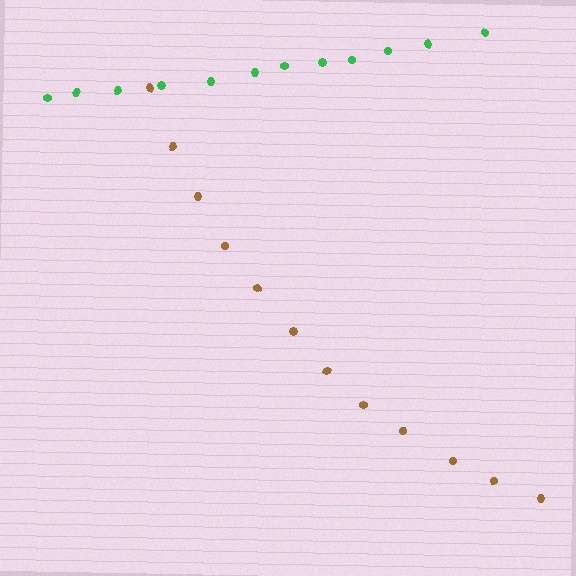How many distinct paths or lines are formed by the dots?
There are 2 distinct paths.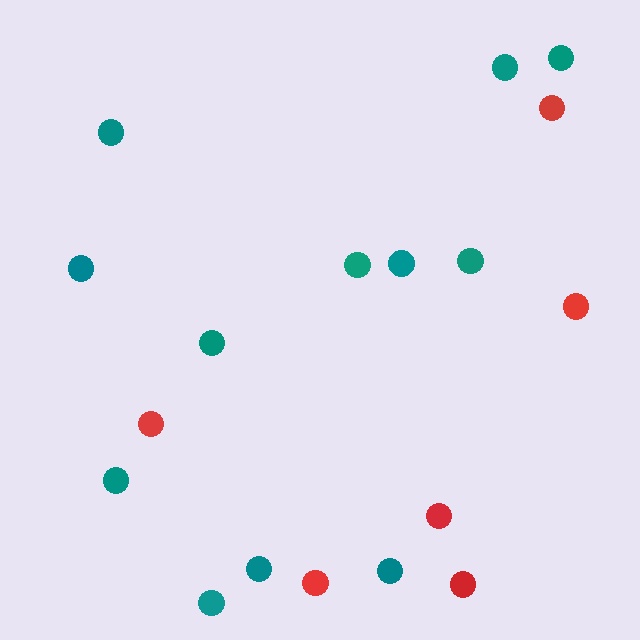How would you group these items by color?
There are 2 groups: one group of red circles (6) and one group of teal circles (12).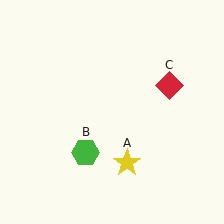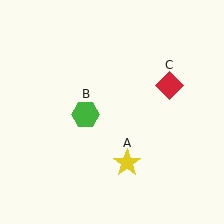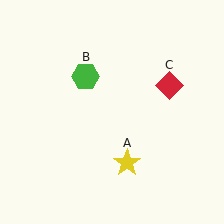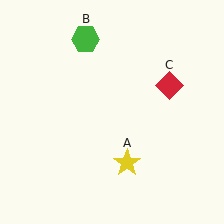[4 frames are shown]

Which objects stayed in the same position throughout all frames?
Yellow star (object A) and red diamond (object C) remained stationary.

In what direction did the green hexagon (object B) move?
The green hexagon (object B) moved up.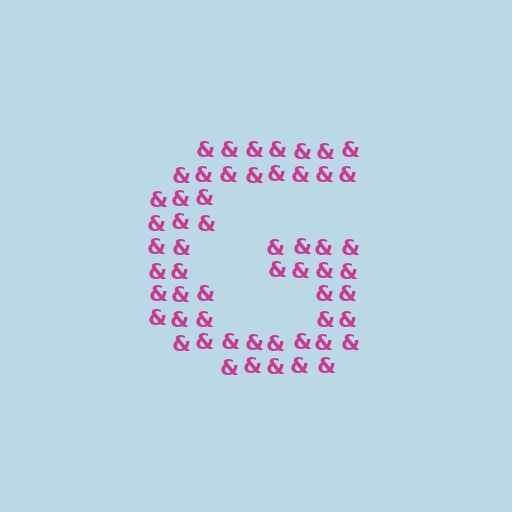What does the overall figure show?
The overall figure shows the letter G.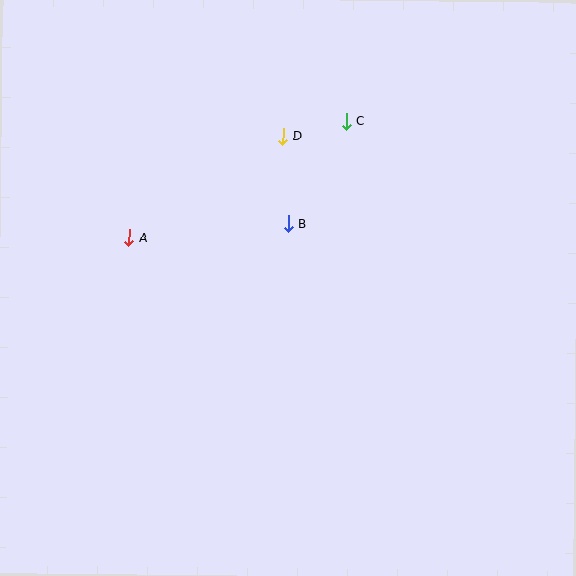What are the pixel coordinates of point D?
Point D is at (283, 136).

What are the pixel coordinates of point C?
Point C is at (346, 121).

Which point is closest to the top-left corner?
Point A is closest to the top-left corner.